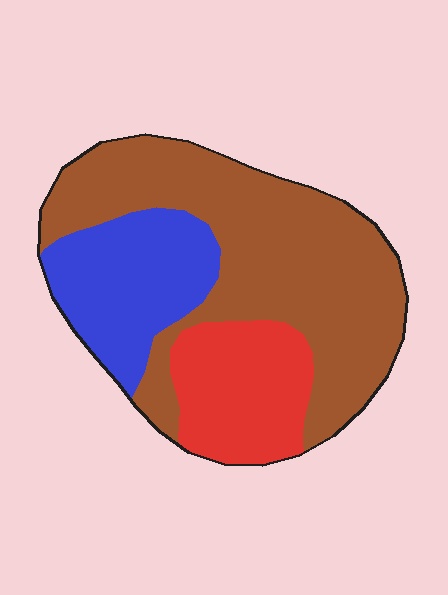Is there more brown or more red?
Brown.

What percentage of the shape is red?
Red covers about 20% of the shape.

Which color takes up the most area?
Brown, at roughly 55%.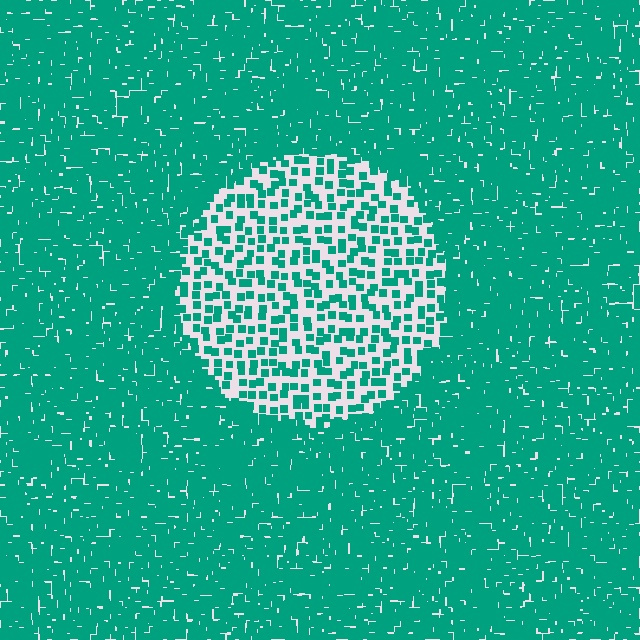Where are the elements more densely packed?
The elements are more densely packed outside the circle boundary.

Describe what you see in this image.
The image contains small teal elements arranged at two different densities. A circle-shaped region is visible where the elements are less densely packed than the surrounding area.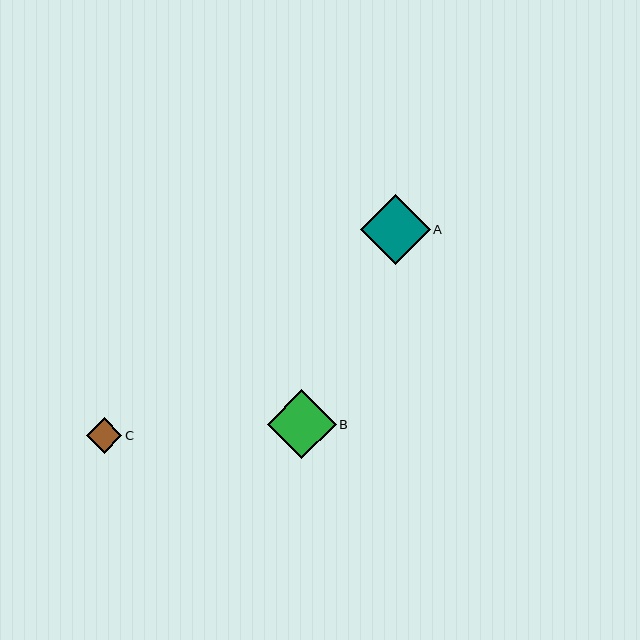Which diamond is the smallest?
Diamond C is the smallest with a size of approximately 36 pixels.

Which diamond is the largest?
Diamond A is the largest with a size of approximately 70 pixels.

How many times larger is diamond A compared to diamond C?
Diamond A is approximately 2.0 times the size of diamond C.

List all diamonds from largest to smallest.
From largest to smallest: A, B, C.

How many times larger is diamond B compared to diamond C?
Diamond B is approximately 1.9 times the size of diamond C.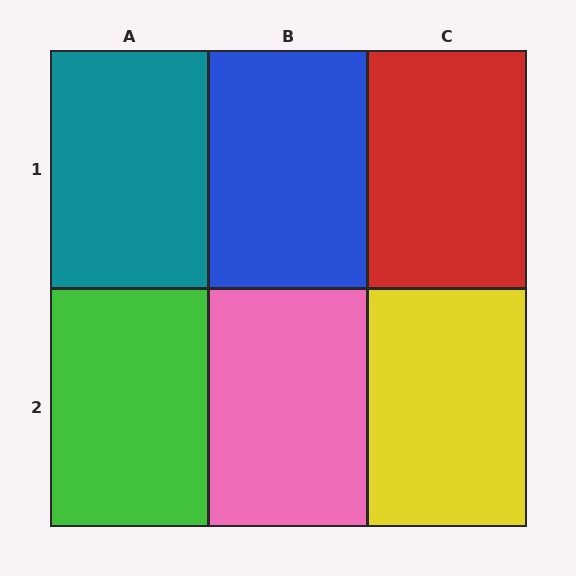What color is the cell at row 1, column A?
Teal.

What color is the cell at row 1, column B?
Blue.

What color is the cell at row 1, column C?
Red.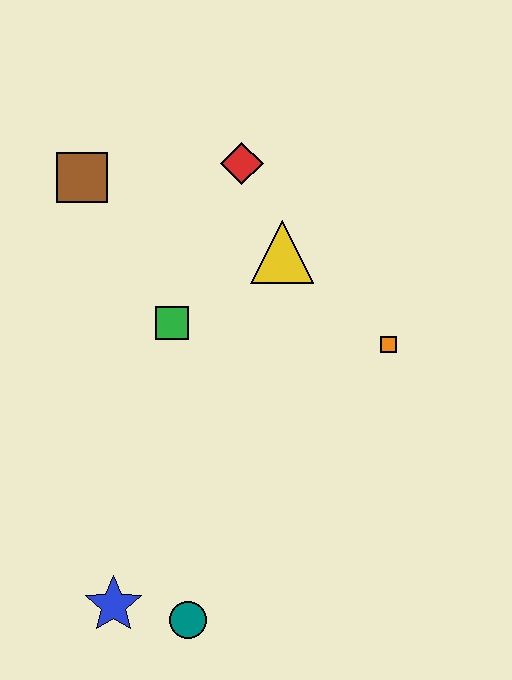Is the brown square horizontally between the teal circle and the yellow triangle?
No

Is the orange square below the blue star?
No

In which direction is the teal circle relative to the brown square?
The teal circle is below the brown square.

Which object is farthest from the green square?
The teal circle is farthest from the green square.